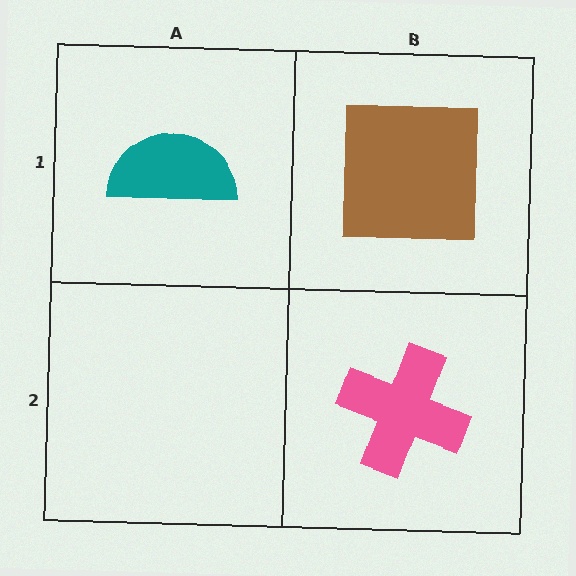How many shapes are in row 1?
2 shapes.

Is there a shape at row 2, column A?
No, that cell is empty.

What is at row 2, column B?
A pink cross.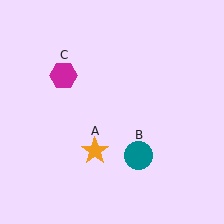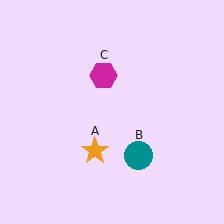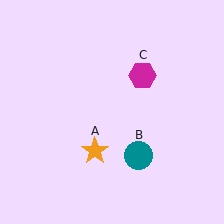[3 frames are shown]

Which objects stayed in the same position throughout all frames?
Orange star (object A) and teal circle (object B) remained stationary.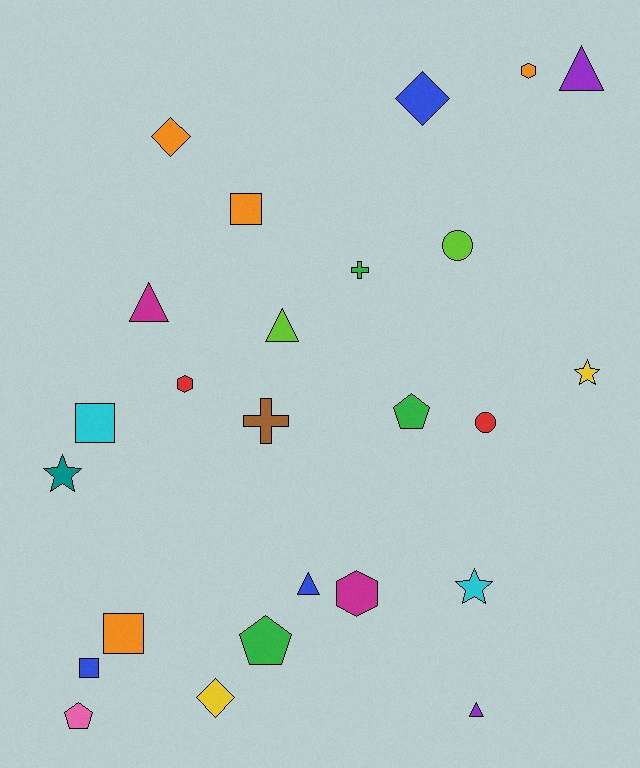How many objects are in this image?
There are 25 objects.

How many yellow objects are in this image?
There are 2 yellow objects.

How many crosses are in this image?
There are 2 crosses.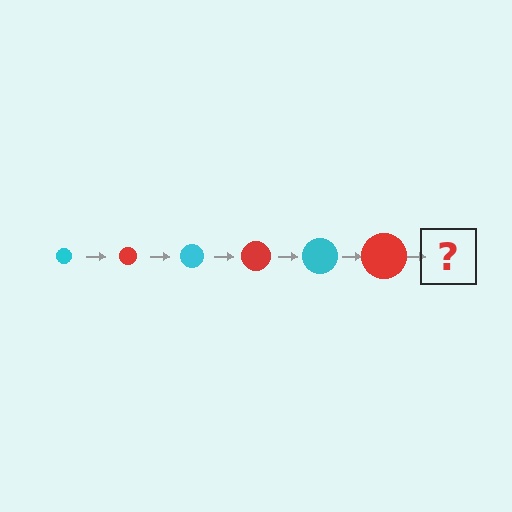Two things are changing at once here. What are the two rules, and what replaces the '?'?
The two rules are that the circle grows larger each step and the color cycles through cyan and red. The '?' should be a cyan circle, larger than the previous one.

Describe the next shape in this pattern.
It should be a cyan circle, larger than the previous one.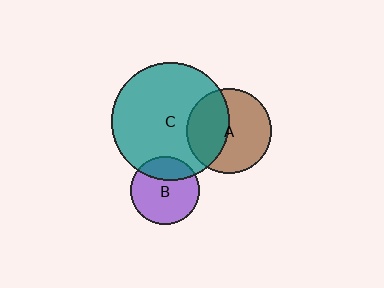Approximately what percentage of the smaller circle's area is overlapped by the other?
Approximately 40%.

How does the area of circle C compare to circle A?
Approximately 1.9 times.